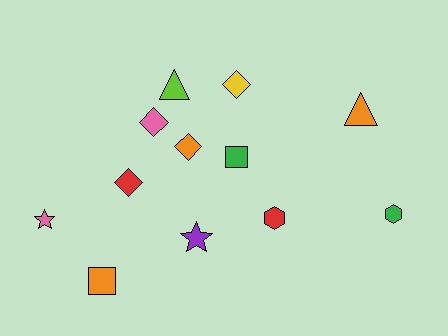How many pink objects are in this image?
There are 2 pink objects.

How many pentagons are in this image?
There are no pentagons.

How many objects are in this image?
There are 12 objects.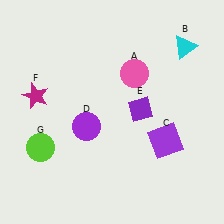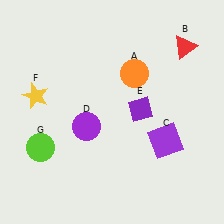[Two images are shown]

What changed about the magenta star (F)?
In Image 1, F is magenta. In Image 2, it changed to yellow.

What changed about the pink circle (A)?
In Image 1, A is pink. In Image 2, it changed to orange.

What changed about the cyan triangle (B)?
In Image 1, B is cyan. In Image 2, it changed to red.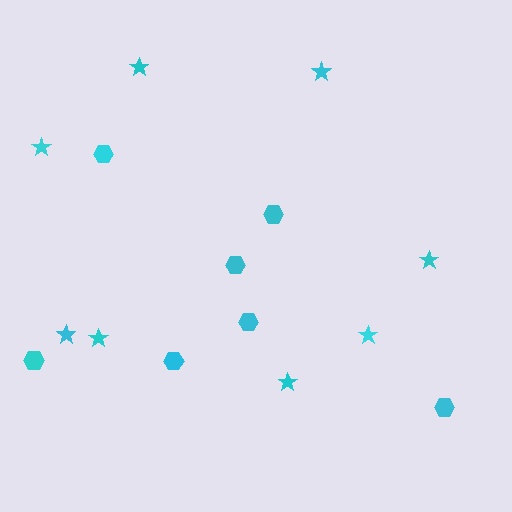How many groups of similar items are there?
There are 2 groups: one group of stars (8) and one group of hexagons (7).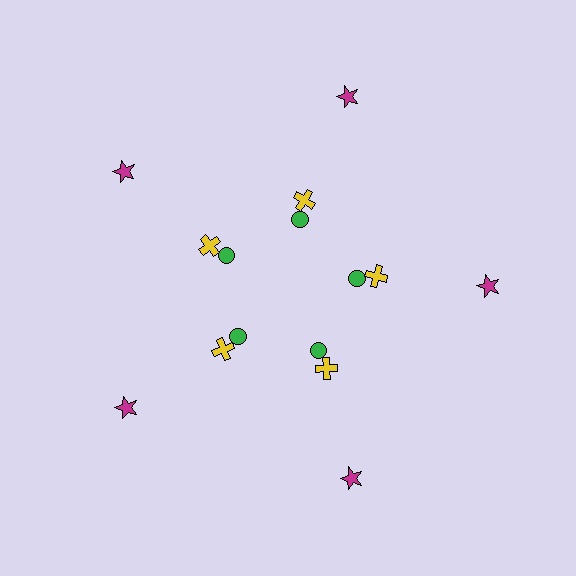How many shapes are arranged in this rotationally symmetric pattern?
There are 15 shapes, arranged in 5 groups of 3.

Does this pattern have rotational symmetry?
Yes, this pattern has 5-fold rotational symmetry. It looks the same after rotating 72 degrees around the center.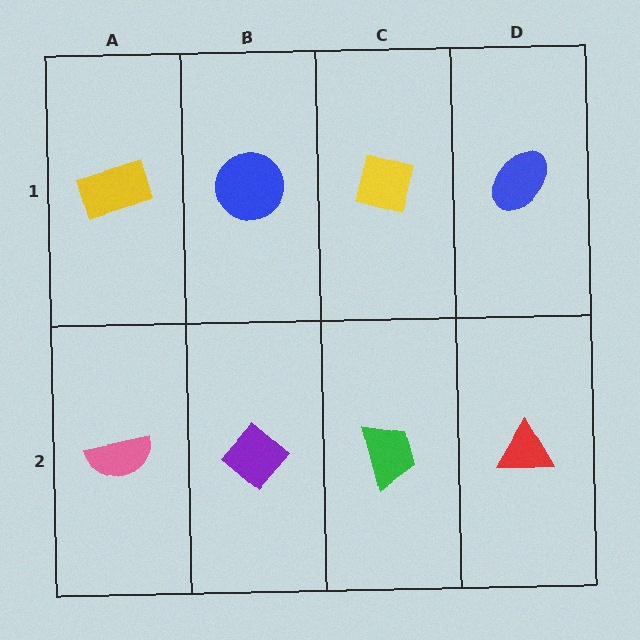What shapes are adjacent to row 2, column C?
A yellow square (row 1, column C), a purple diamond (row 2, column B), a red triangle (row 2, column D).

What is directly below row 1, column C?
A green trapezoid.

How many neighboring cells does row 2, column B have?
3.